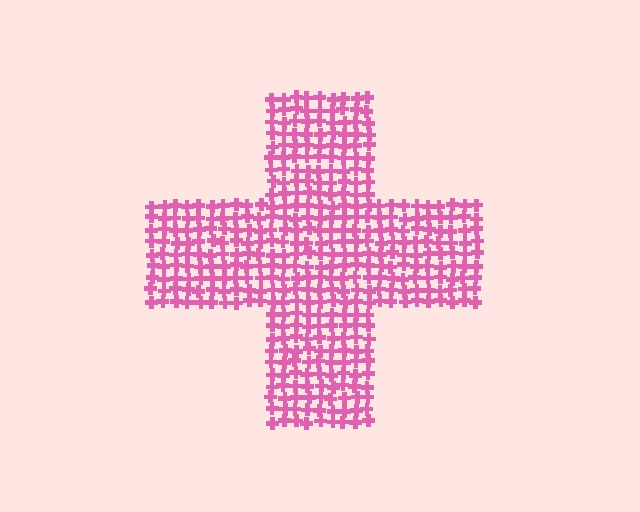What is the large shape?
The large shape is a cross.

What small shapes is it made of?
It is made of small crosses.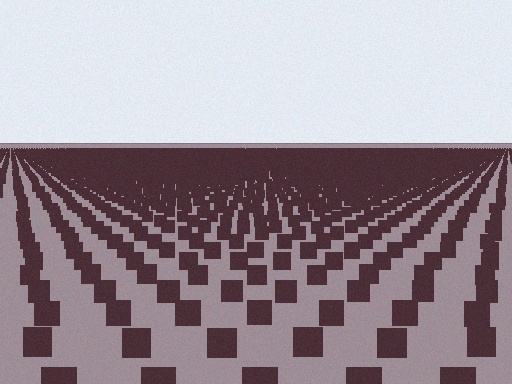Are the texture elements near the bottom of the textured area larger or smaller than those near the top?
Larger. Near the bottom, elements are closer to the viewer and appear at a bigger on-screen size.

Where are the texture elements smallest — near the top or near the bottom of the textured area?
Near the top.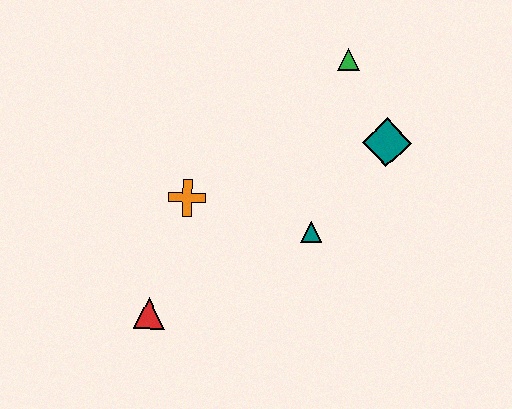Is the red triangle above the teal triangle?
No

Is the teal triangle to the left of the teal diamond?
Yes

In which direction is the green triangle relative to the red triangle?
The green triangle is above the red triangle.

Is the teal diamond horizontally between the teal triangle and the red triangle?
No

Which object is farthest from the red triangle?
The green triangle is farthest from the red triangle.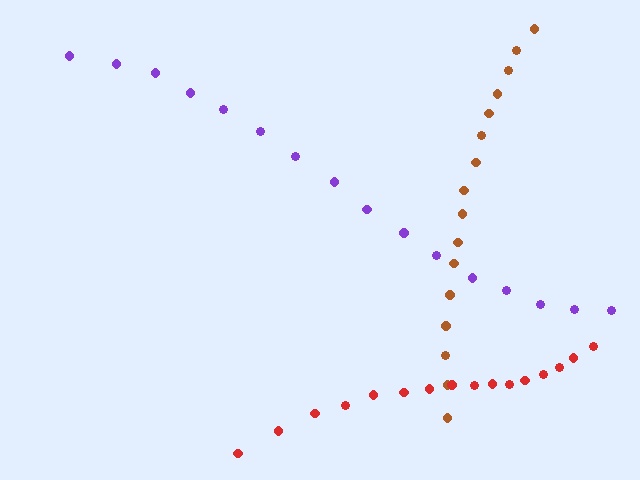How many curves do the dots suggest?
There are 3 distinct paths.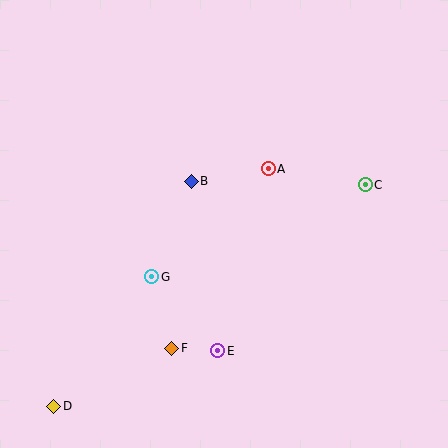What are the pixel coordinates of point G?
Point G is at (152, 277).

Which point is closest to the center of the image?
Point B at (191, 181) is closest to the center.